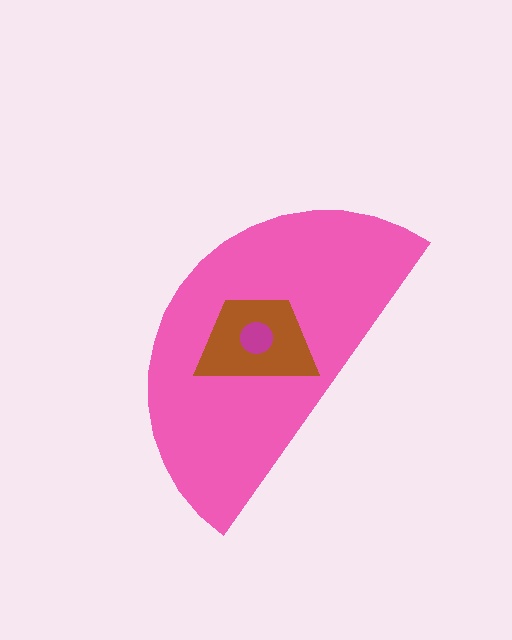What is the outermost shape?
The pink semicircle.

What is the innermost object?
The magenta circle.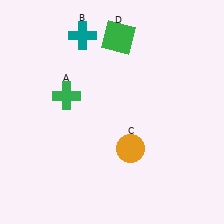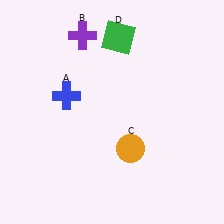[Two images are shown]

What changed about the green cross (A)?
In Image 1, A is green. In Image 2, it changed to blue.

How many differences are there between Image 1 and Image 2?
There are 2 differences between the two images.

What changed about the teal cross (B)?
In Image 1, B is teal. In Image 2, it changed to purple.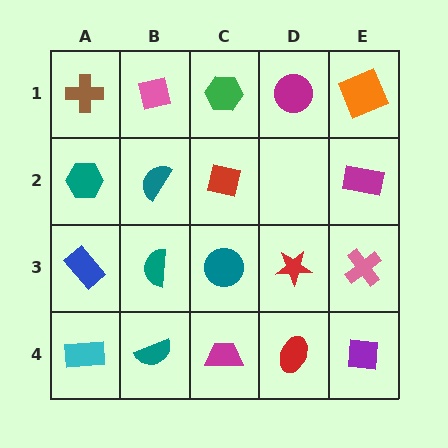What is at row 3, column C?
A teal circle.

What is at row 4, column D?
A red ellipse.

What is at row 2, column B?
A teal semicircle.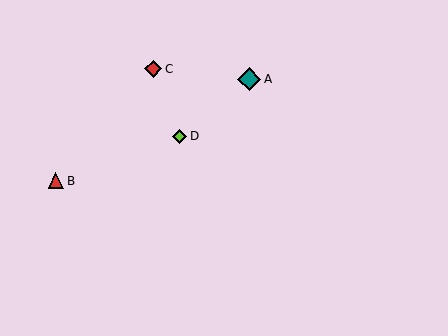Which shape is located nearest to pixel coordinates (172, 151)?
The lime diamond (labeled D) at (179, 136) is nearest to that location.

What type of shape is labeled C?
Shape C is a red diamond.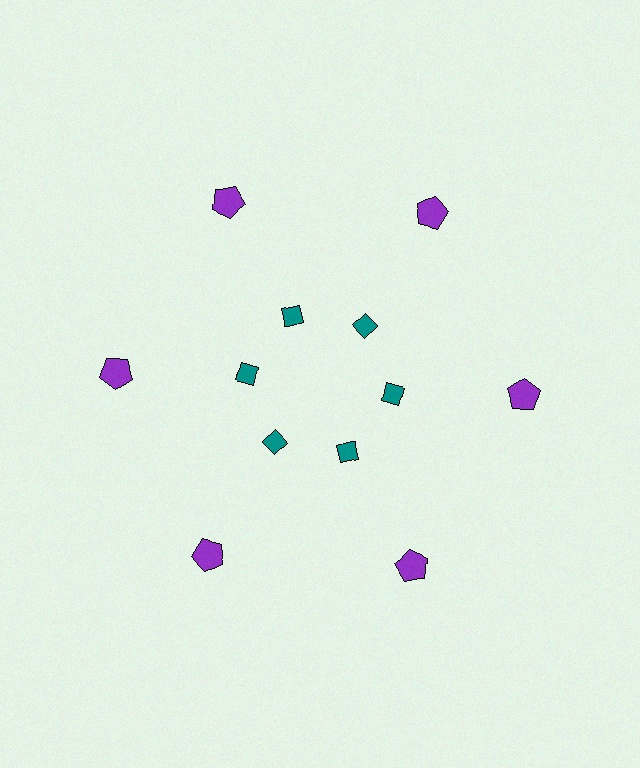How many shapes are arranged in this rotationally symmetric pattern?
There are 12 shapes, arranged in 6 groups of 2.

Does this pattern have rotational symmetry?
Yes, this pattern has 6-fold rotational symmetry. It looks the same after rotating 60 degrees around the center.